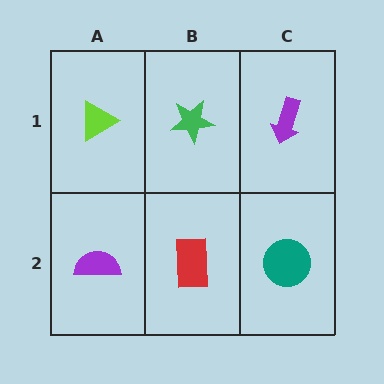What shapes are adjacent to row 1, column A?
A purple semicircle (row 2, column A), a green star (row 1, column B).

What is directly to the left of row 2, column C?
A red rectangle.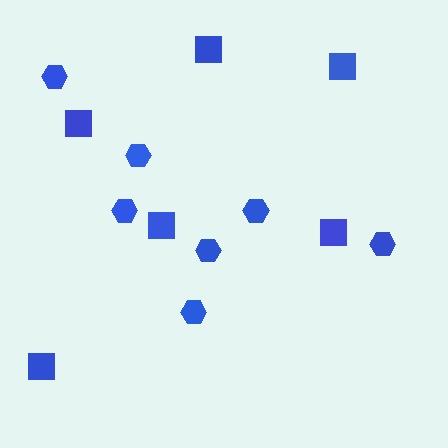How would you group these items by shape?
There are 2 groups: one group of squares (6) and one group of hexagons (7).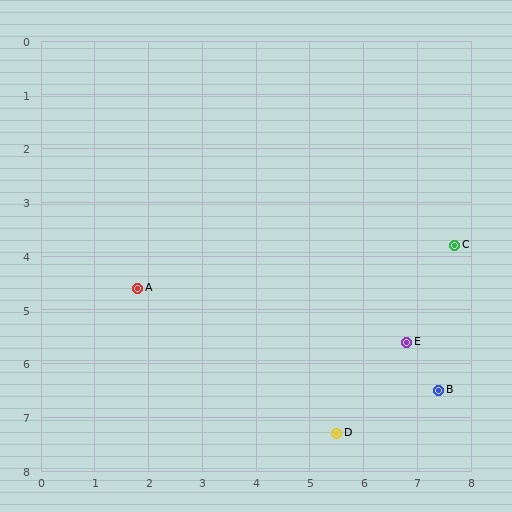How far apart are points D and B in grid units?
Points D and B are about 2.1 grid units apart.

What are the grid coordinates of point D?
Point D is at approximately (5.5, 7.3).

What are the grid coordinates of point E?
Point E is at approximately (6.8, 5.6).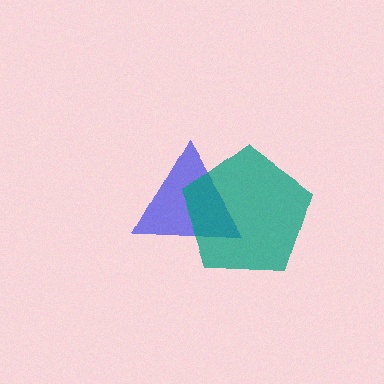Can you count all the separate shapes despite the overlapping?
Yes, there are 2 separate shapes.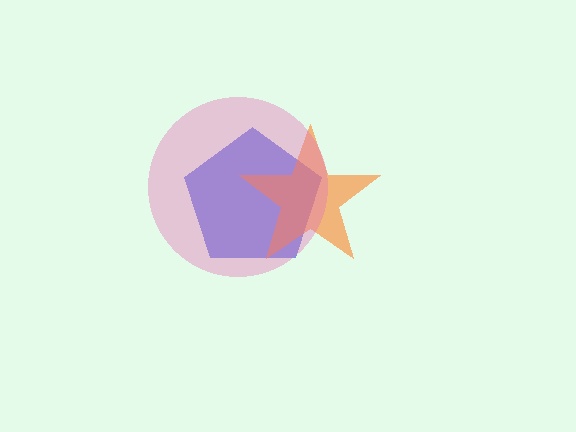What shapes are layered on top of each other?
The layered shapes are: a blue pentagon, an orange star, a pink circle.